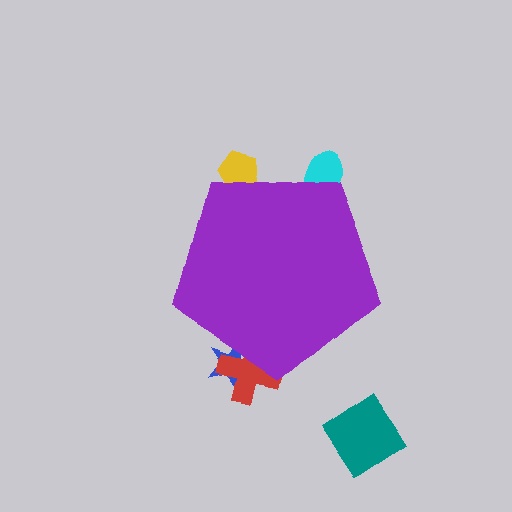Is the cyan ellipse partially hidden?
Yes, the cyan ellipse is partially hidden behind the purple pentagon.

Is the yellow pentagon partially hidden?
Yes, the yellow pentagon is partially hidden behind the purple pentagon.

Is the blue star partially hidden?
Yes, the blue star is partially hidden behind the purple pentagon.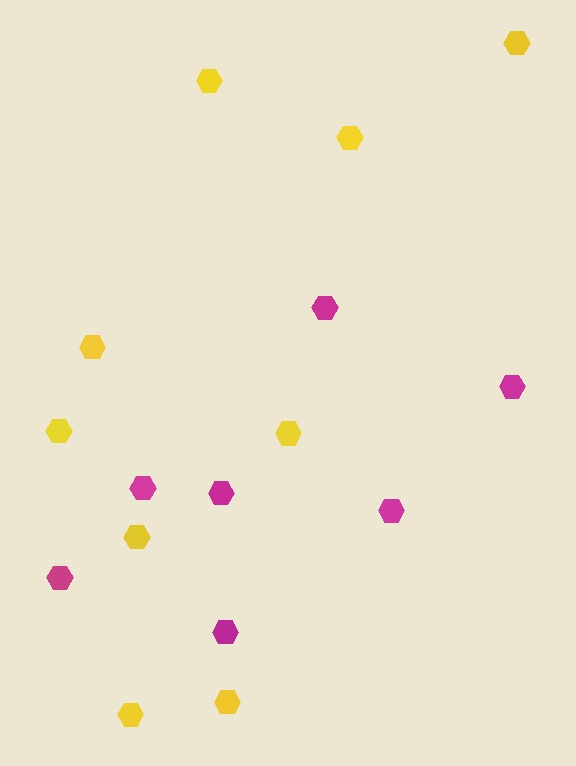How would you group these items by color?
There are 2 groups: one group of magenta hexagons (7) and one group of yellow hexagons (9).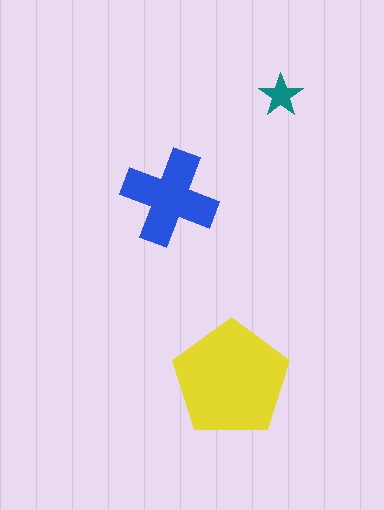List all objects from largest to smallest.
The yellow pentagon, the blue cross, the teal star.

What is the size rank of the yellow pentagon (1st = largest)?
1st.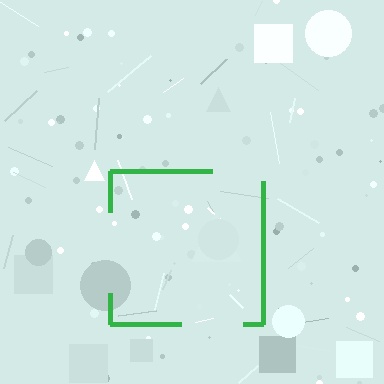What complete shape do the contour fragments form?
The contour fragments form a square.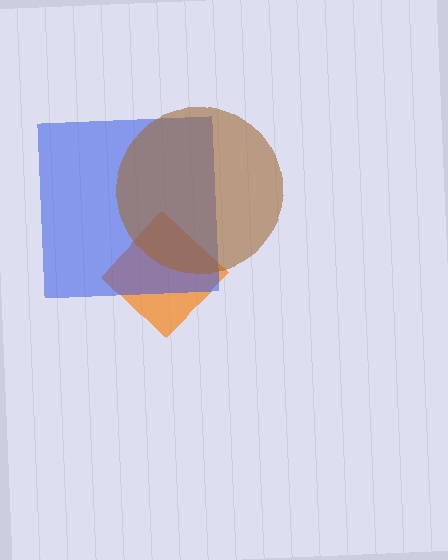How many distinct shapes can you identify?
There are 3 distinct shapes: an orange diamond, a blue square, a brown circle.